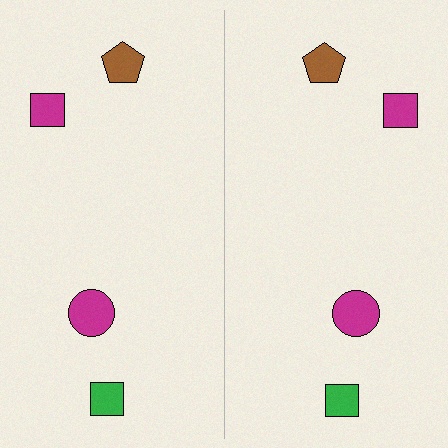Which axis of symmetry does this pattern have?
The pattern has a vertical axis of symmetry running through the center of the image.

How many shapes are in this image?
There are 8 shapes in this image.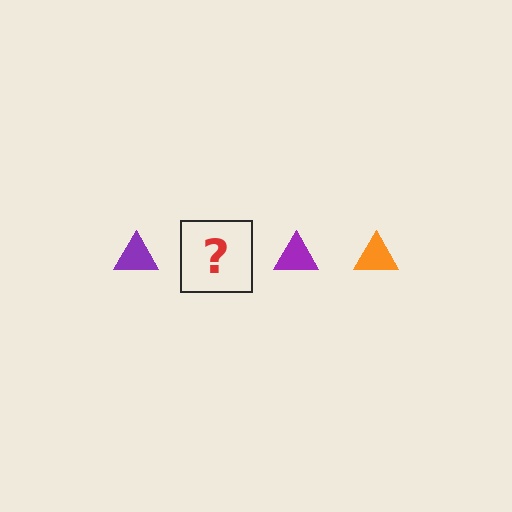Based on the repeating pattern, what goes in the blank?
The blank should be an orange triangle.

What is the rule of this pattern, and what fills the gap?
The rule is that the pattern cycles through purple, orange triangles. The gap should be filled with an orange triangle.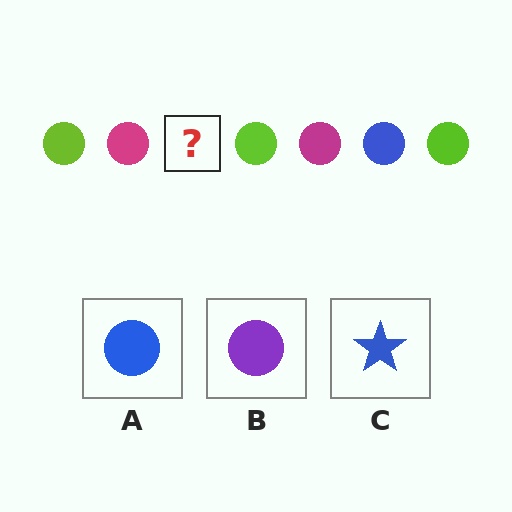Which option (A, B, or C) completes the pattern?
A.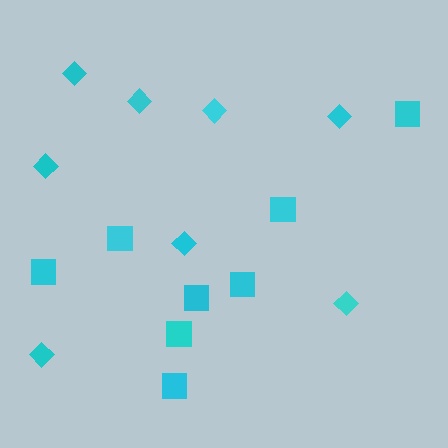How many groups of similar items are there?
There are 2 groups: one group of diamonds (8) and one group of squares (8).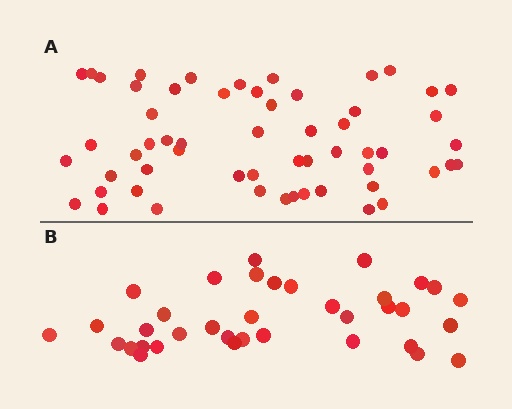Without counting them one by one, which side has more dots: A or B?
Region A (the top region) has more dots.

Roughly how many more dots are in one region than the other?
Region A has approximately 20 more dots than region B.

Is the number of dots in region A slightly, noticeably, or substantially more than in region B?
Region A has substantially more. The ratio is roughly 1.6 to 1.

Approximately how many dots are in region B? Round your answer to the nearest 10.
About 40 dots. (The exact count is 36, which rounds to 40.)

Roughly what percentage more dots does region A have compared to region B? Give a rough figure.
About 60% more.